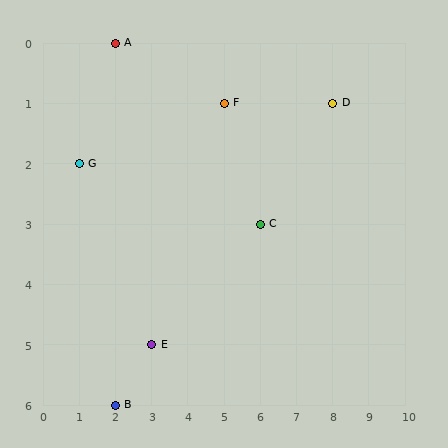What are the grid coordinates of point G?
Point G is at grid coordinates (1, 2).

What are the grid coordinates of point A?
Point A is at grid coordinates (2, 0).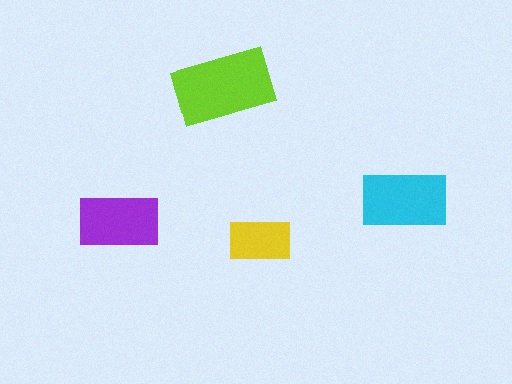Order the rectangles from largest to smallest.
the lime one, the cyan one, the purple one, the yellow one.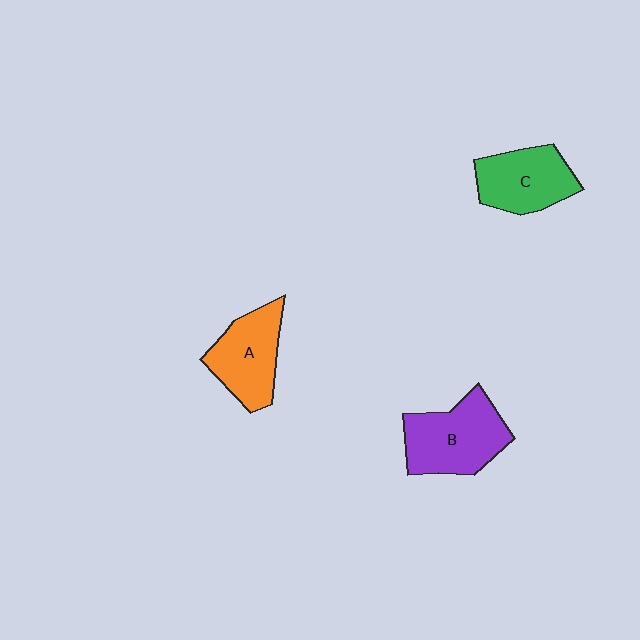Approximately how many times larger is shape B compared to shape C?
Approximately 1.2 times.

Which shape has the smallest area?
Shape C (green).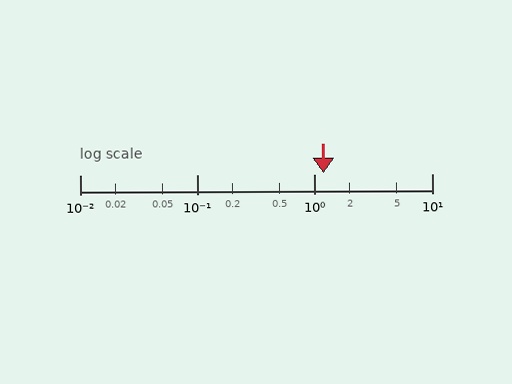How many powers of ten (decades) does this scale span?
The scale spans 3 decades, from 0.01 to 10.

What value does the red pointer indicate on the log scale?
The pointer indicates approximately 1.2.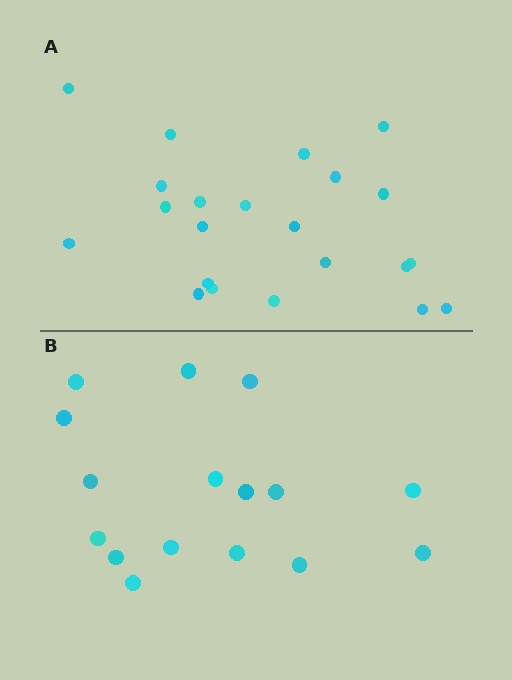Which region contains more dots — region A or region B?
Region A (the top region) has more dots.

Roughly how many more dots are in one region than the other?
Region A has about 6 more dots than region B.